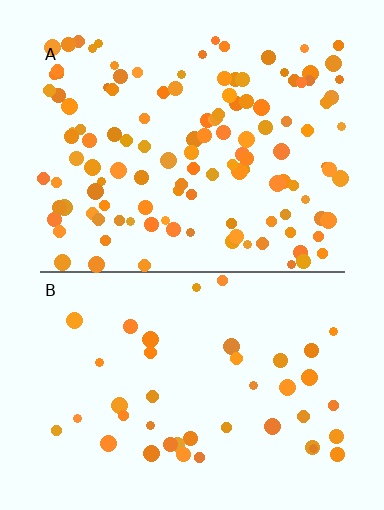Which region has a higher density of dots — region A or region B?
A (the top).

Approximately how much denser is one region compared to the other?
Approximately 2.9× — region A over region B.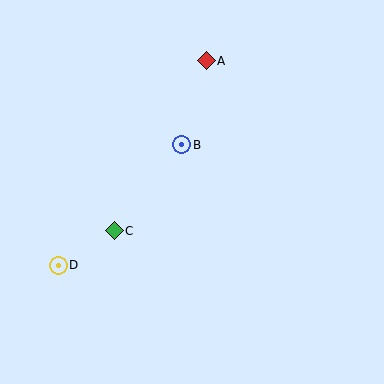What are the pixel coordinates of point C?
Point C is at (114, 231).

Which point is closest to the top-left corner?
Point A is closest to the top-left corner.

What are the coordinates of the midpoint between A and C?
The midpoint between A and C is at (160, 146).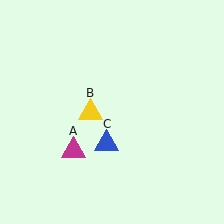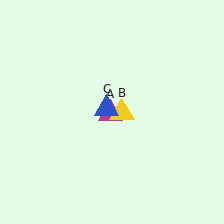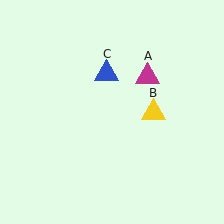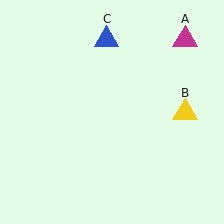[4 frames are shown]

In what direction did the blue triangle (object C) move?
The blue triangle (object C) moved up.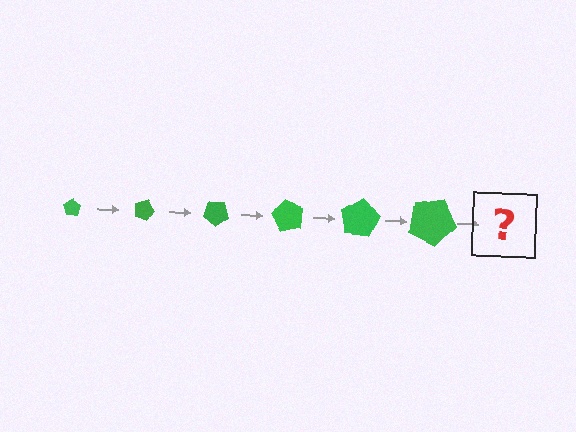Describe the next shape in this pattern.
It should be a pentagon, larger than the previous one and rotated 120 degrees from the start.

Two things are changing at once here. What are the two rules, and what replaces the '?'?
The two rules are that the pentagon grows larger each step and it rotates 20 degrees each step. The '?' should be a pentagon, larger than the previous one and rotated 120 degrees from the start.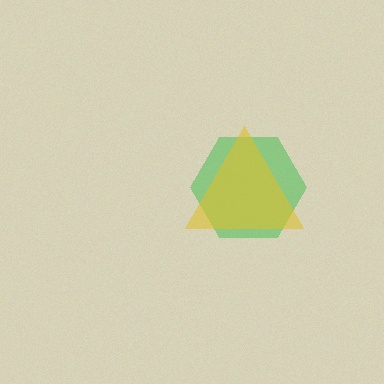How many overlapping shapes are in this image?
There are 2 overlapping shapes in the image.